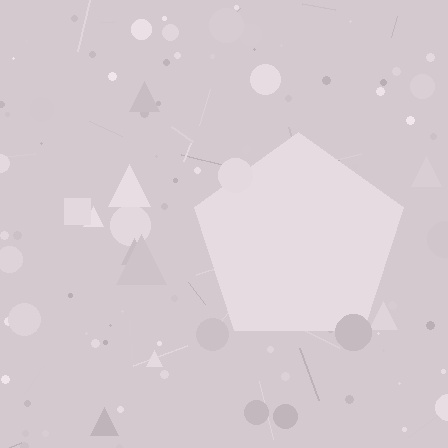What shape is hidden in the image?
A pentagon is hidden in the image.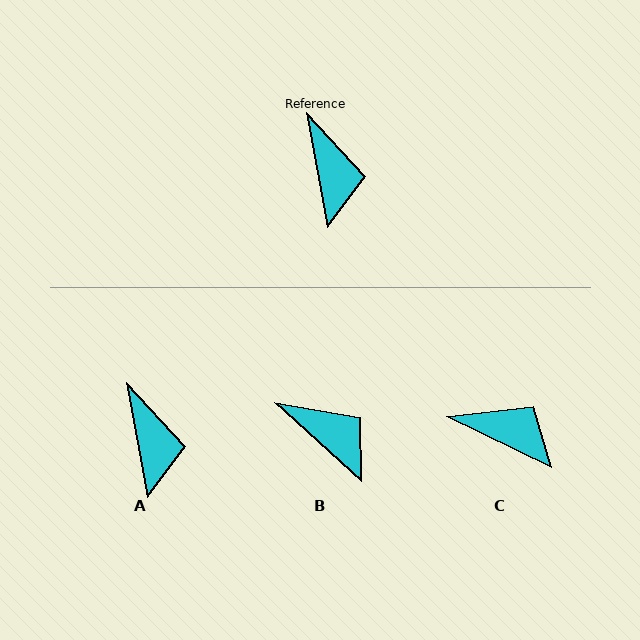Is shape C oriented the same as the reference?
No, it is off by about 53 degrees.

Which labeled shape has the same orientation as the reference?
A.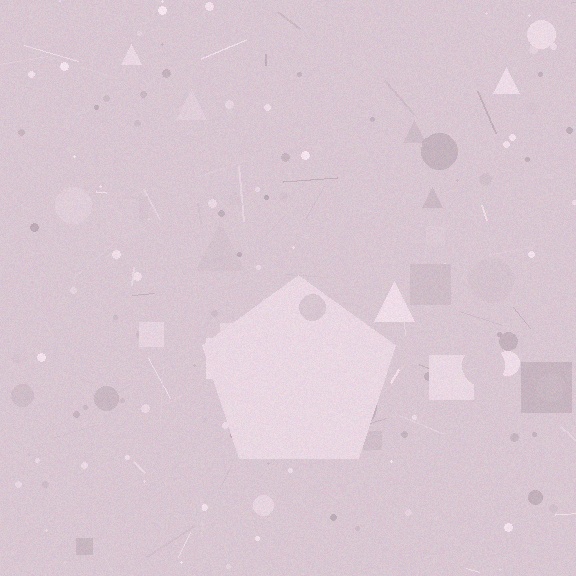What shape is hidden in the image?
A pentagon is hidden in the image.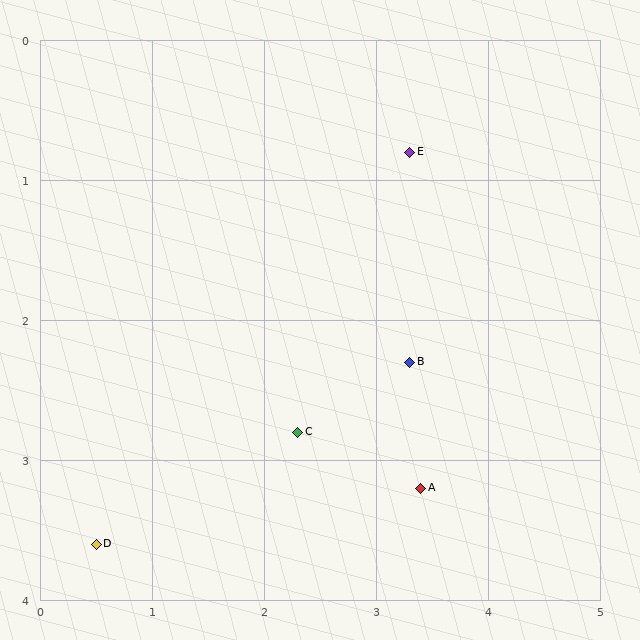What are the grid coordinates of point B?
Point B is at approximately (3.3, 2.3).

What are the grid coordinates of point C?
Point C is at approximately (2.3, 2.8).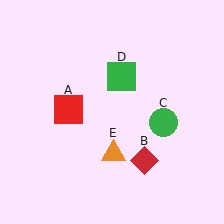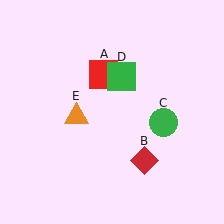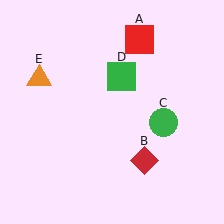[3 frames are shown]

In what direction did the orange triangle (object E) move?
The orange triangle (object E) moved up and to the left.